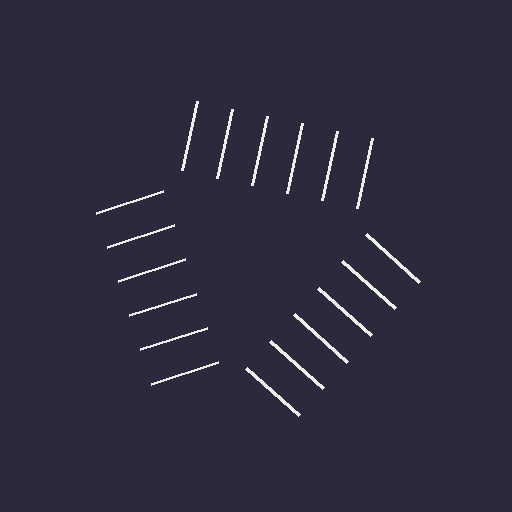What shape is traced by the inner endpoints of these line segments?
An illusory triangle — the line segments terminate on its edges but no continuous stroke is drawn.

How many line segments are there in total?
18 — 6 along each of the 3 edges.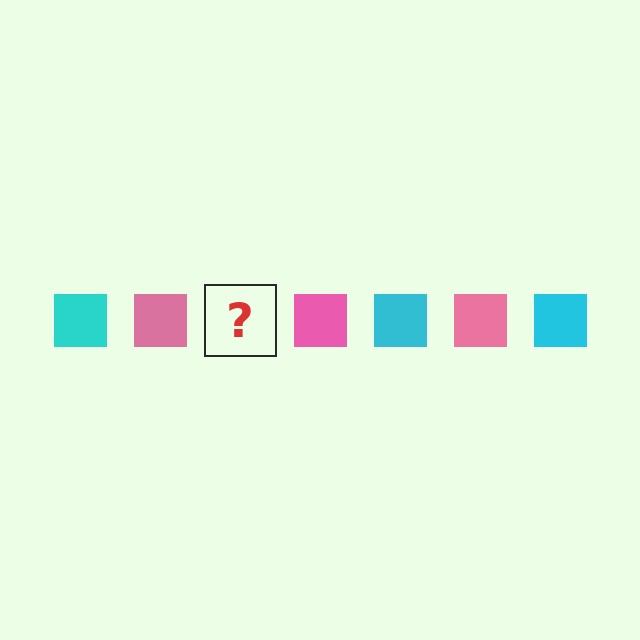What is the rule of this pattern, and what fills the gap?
The rule is that the pattern cycles through cyan, pink squares. The gap should be filled with a cyan square.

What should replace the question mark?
The question mark should be replaced with a cyan square.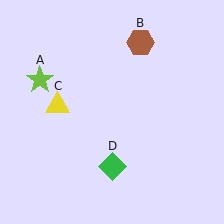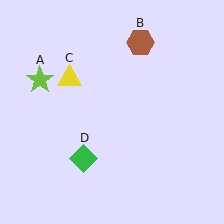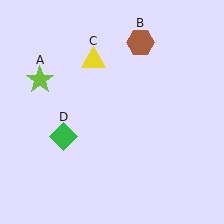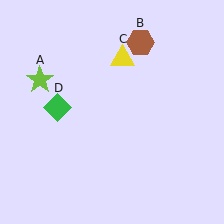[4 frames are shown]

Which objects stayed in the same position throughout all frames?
Lime star (object A) and brown hexagon (object B) remained stationary.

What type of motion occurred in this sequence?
The yellow triangle (object C), green diamond (object D) rotated clockwise around the center of the scene.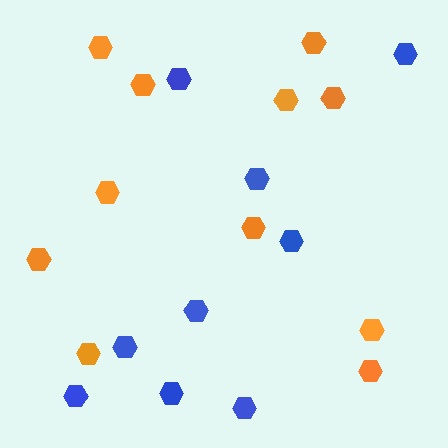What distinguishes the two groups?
There are 2 groups: one group of blue hexagons (9) and one group of orange hexagons (11).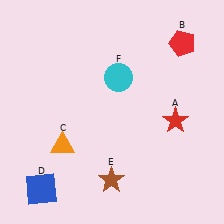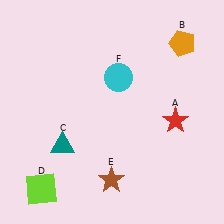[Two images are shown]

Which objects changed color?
B changed from red to orange. C changed from orange to teal. D changed from blue to lime.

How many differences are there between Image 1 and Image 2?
There are 3 differences between the two images.